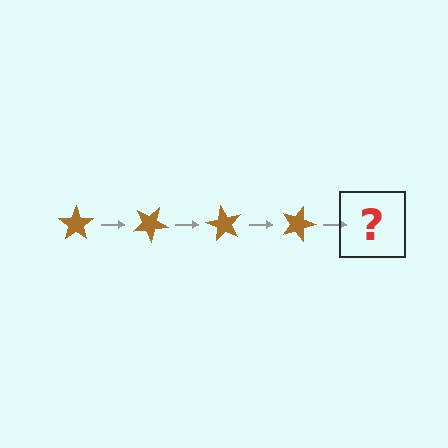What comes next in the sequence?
The next element should be a brown star rotated 120 degrees.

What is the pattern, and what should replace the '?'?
The pattern is that the star rotates 30 degrees each step. The '?' should be a brown star rotated 120 degrees.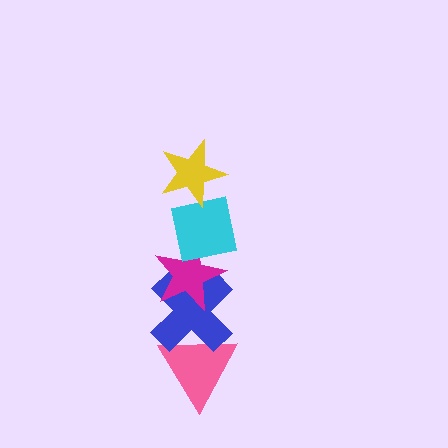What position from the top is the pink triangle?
The pink triangle is 5th from the top.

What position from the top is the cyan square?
The cyan square is 2nd from the top.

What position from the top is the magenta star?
The magenta star is 3rd from the top.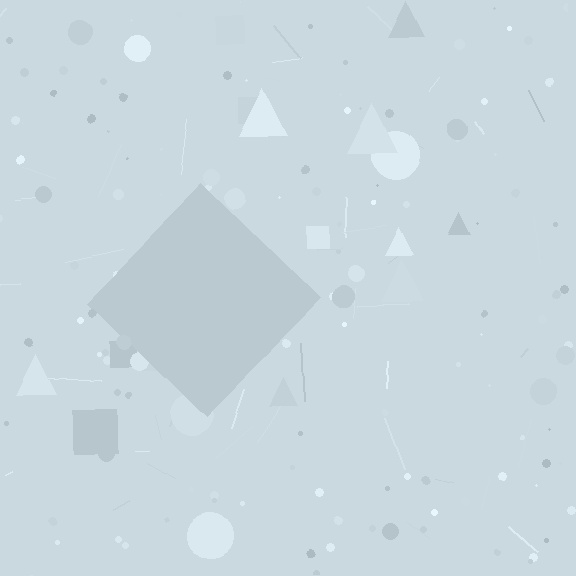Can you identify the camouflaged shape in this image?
The camouflaged shape is a diamond.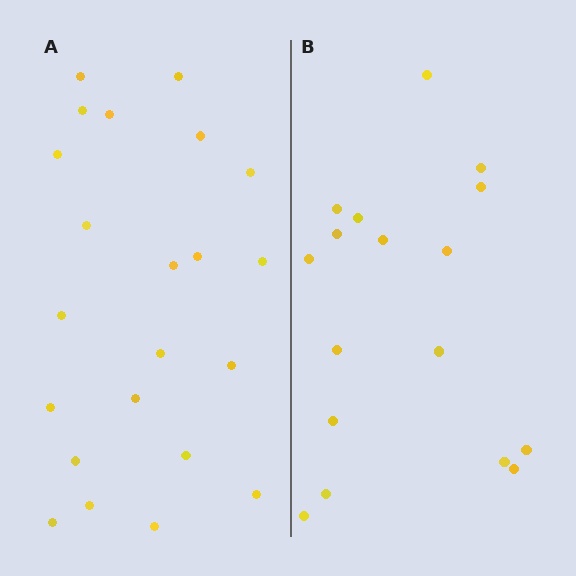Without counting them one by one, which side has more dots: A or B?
Region A (the left region) has more dots.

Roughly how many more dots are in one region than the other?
Region A has about 5 more dots than region B.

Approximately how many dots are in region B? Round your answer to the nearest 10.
About 20 dots. (The exact count is 17, which rounds to 20.)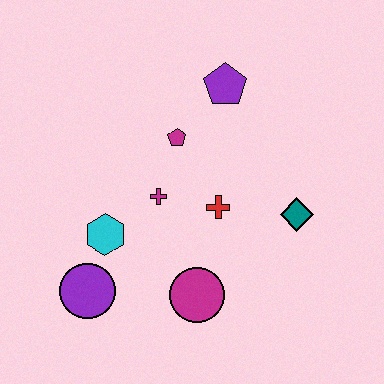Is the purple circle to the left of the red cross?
Yes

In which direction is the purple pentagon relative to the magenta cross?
The purple pentagon is above the magenta cross.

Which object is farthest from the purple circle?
The purple pentagon is farthest from the purple circle.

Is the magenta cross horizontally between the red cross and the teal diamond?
No